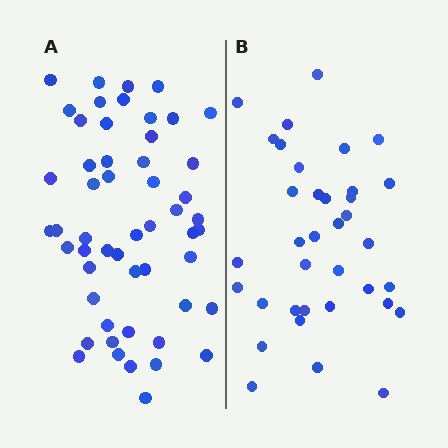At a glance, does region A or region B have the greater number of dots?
Region A (the left region) has more dots.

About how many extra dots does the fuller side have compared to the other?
Region A has approximately 15 more dots than region B.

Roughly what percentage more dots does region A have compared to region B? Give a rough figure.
About 45% more.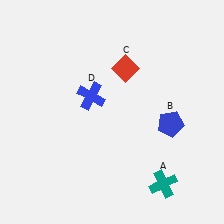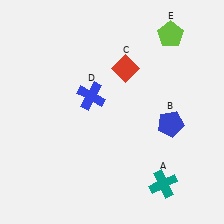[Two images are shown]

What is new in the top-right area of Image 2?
A lime pentagon (E) was added in the top-right area of Image 2.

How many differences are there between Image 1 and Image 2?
There is 1 difference between the two images.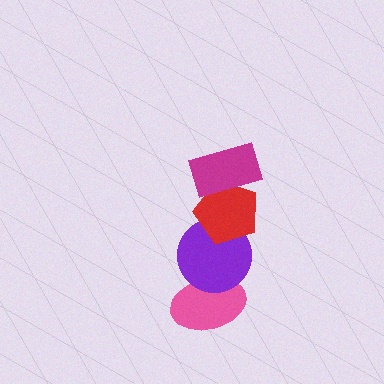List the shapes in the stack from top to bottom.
From top to bottom: the magenta rectangle, the red pentagon, the purple circle, the pink ellipse.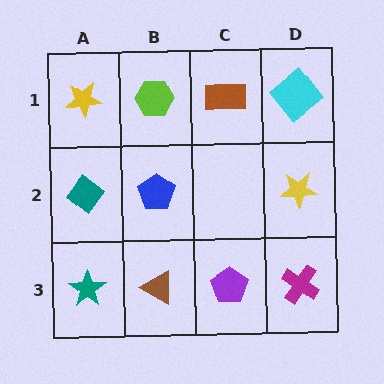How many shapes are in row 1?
4 shapes.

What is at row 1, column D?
A cyan diamond.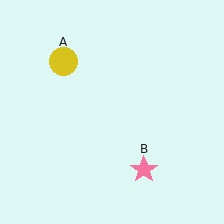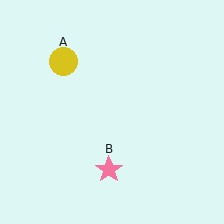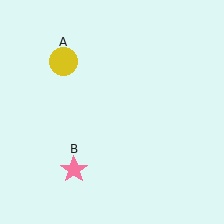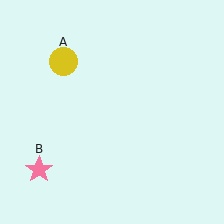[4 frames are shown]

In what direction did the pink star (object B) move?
The pink star (object B) moved left.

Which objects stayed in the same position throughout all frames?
Yellow circle (object A) remained stationary.